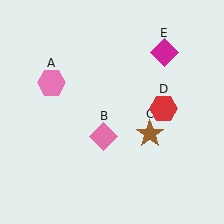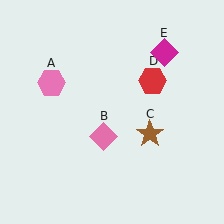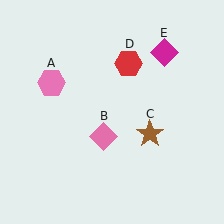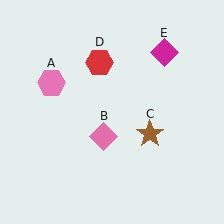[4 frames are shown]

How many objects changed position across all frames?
1 object changed position: red hexagon (object D).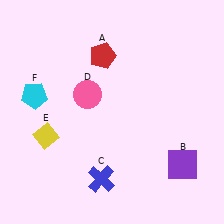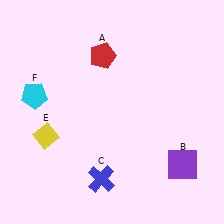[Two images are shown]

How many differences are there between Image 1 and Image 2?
There is 1 difference between the two images.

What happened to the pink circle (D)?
The pink circle (D) was removed in Image 2. It was in the top-left area of Image 1.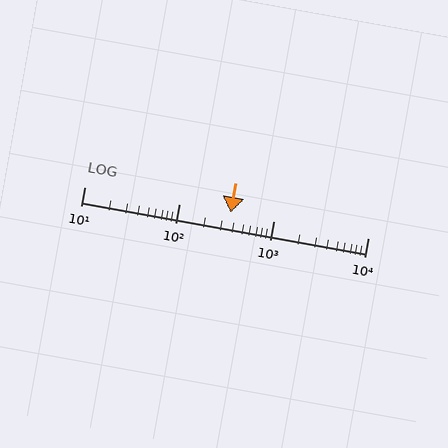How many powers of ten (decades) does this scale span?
The scale spans 3 decades, from 10 to 10000.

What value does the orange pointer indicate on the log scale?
The pointer indicates approximately 350.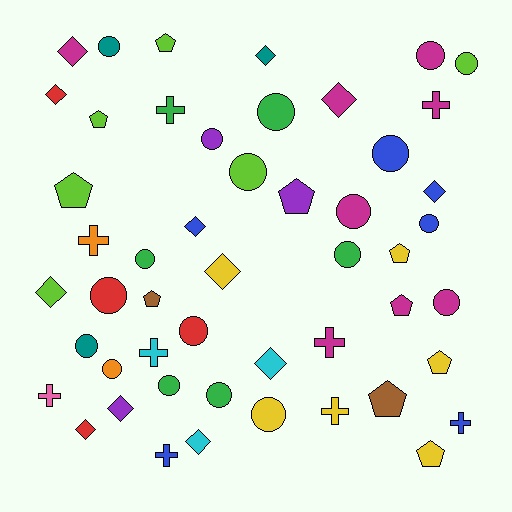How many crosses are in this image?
There are 9 crosses.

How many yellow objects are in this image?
There are 6 yellow objects.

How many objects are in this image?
There are 50 objects.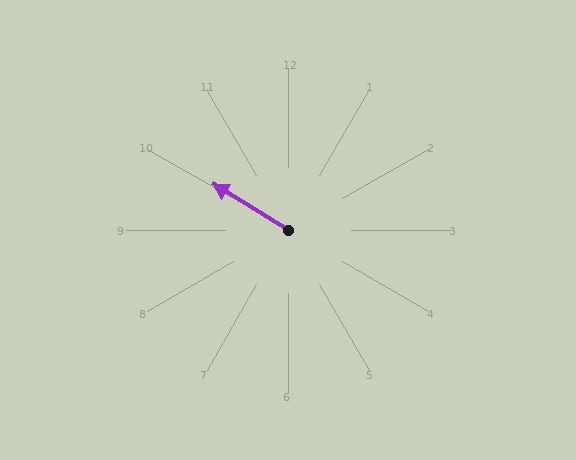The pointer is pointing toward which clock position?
Roughly 10 o'clock.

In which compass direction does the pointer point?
Northwest.